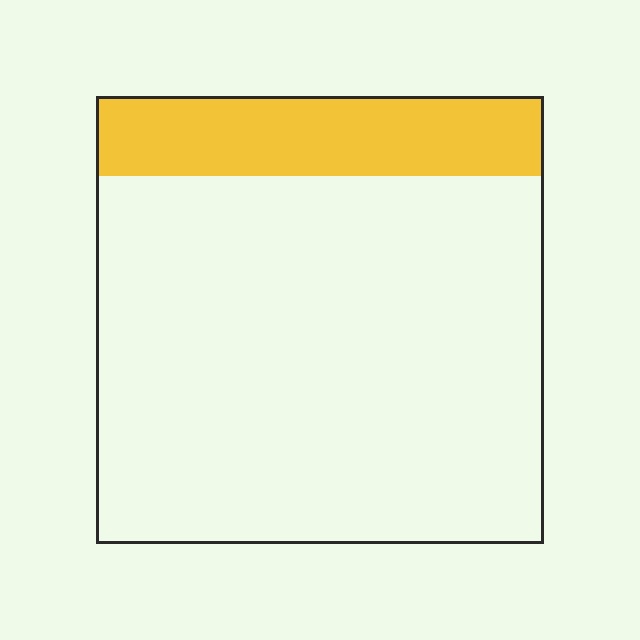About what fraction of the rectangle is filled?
About one sixth (1/6).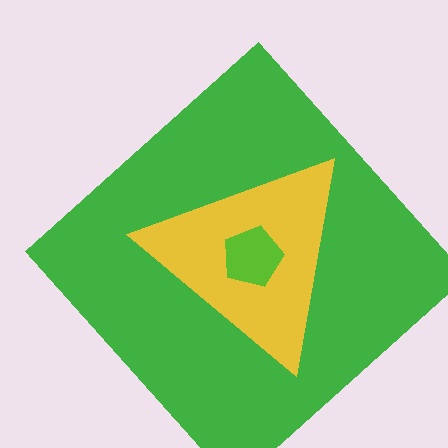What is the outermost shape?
The green diamond.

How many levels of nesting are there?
3.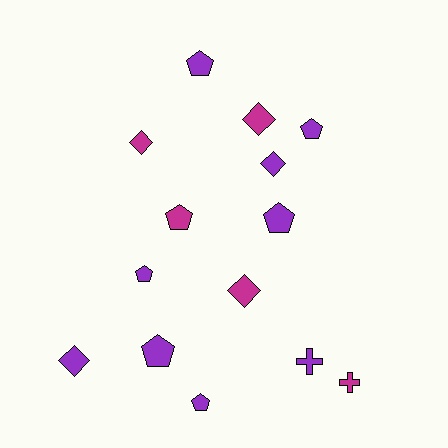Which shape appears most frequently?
Pentagon, with 7 objects.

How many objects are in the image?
There are 14 objects.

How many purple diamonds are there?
There are 2 purple diamonds.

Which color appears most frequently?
Purple, with 9 objects.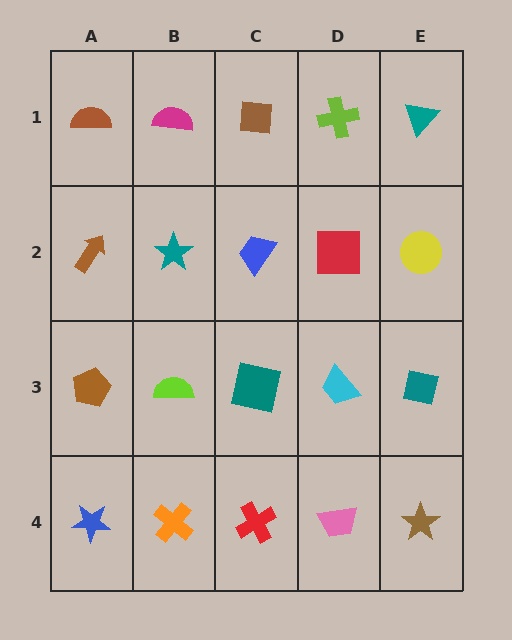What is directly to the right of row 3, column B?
A teal square.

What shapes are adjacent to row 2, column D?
A lime cross (row 1, column D), a cyan trapezoid (row 3, column D), a blue trapezoid (row 2, column C), a yellow circle (row 2, column E).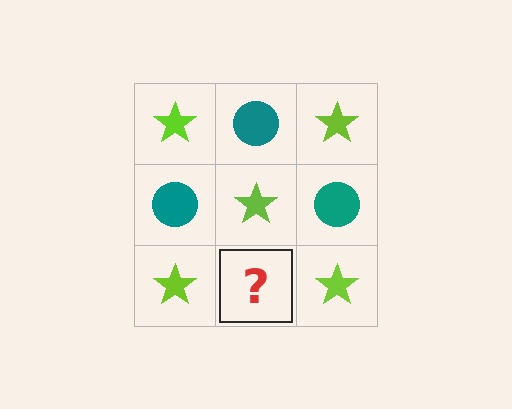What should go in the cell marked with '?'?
The missing cell should contain a teal circle.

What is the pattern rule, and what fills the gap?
The rule is that it alternates lime star and teal circle in a checkerboard pattern. The gap should be filled with a teal circle.